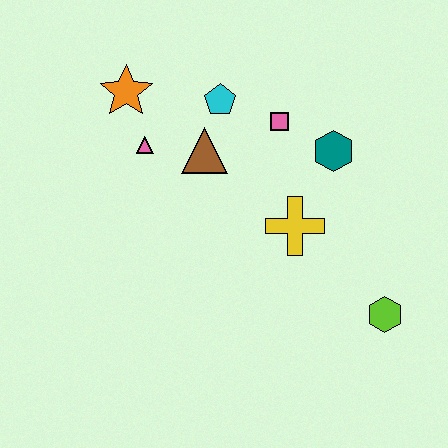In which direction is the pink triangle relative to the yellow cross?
The pink triangle is to the left of the yellow cross.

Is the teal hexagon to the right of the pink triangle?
Yes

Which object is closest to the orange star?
The pink triangle is closest to the orange star.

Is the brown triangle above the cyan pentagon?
No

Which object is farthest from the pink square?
The lime hexagon is farthest from the pink square.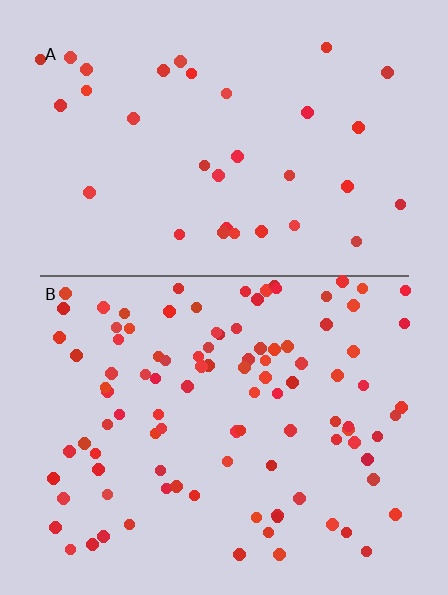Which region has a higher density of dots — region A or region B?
B (the bottom).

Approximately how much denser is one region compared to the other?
Approximately 3.0× — region B over region A.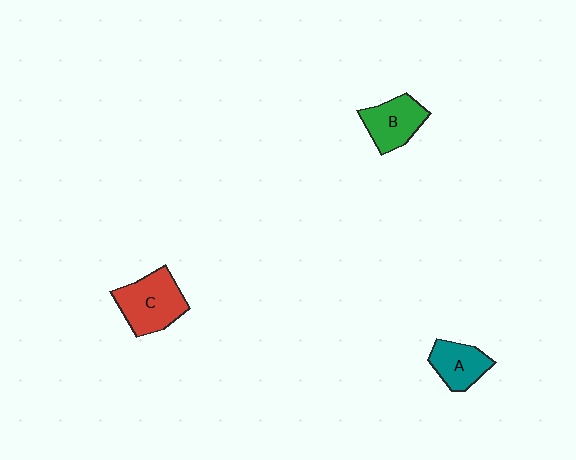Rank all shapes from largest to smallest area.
From largest to smallest: C (red), B (green), A (teal).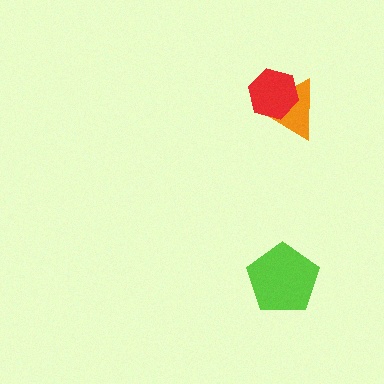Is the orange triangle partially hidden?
Yes, it is partially covered by another shape.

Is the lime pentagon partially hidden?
No, no other shape covers it.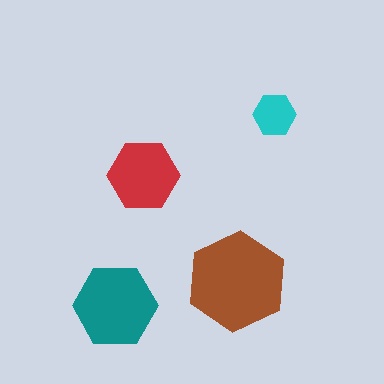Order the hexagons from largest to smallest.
the brown one, the teal one, the red one, the cyan one.